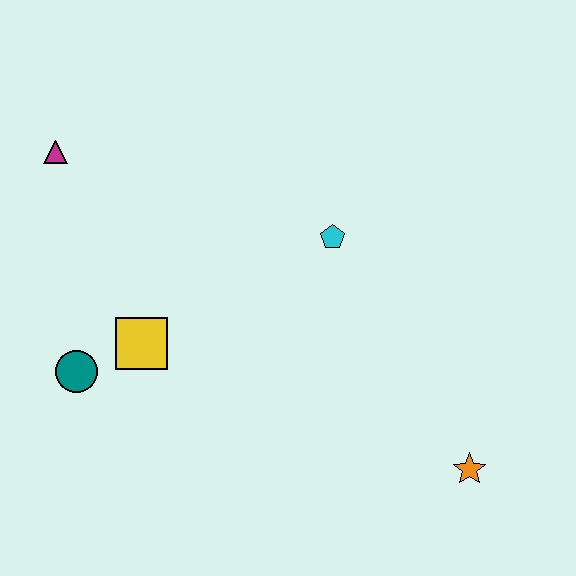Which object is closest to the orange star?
The cyan pentagon is closest to the orange star.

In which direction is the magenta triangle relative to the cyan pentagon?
The magenta triangle is to the left of the cyan pentagon.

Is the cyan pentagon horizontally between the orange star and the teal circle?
Yes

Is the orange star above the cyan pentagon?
No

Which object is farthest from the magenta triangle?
The orange star is farthest from the magenta triangle.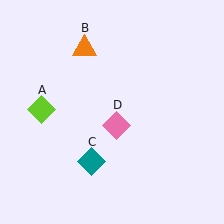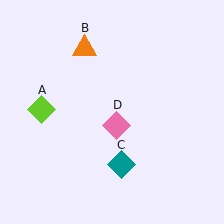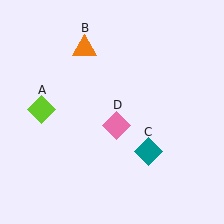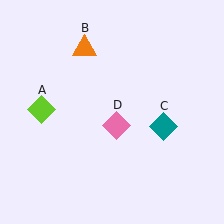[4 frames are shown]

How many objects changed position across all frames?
1 object changed position: teal diamond (object C).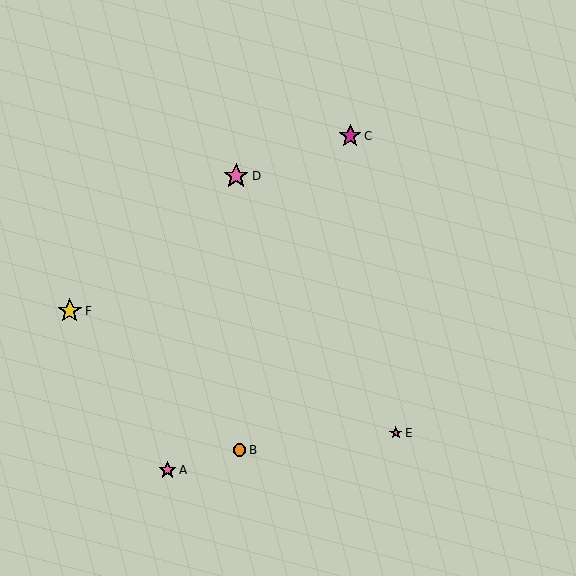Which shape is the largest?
The pink star (labeled D) is the largest.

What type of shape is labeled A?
Shape A is a pink star.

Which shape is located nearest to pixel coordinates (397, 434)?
The pink star (labeled E) at (396, 433) is nearest to that location.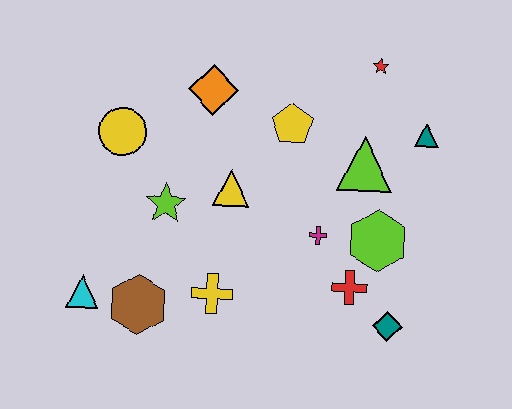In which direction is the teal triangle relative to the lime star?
The teal triangle is to the right of the lime star.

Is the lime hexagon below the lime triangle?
Yes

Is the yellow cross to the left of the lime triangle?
Yes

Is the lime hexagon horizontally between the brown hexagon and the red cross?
No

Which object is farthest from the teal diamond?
The yellow circle is farthest from the teal diamond.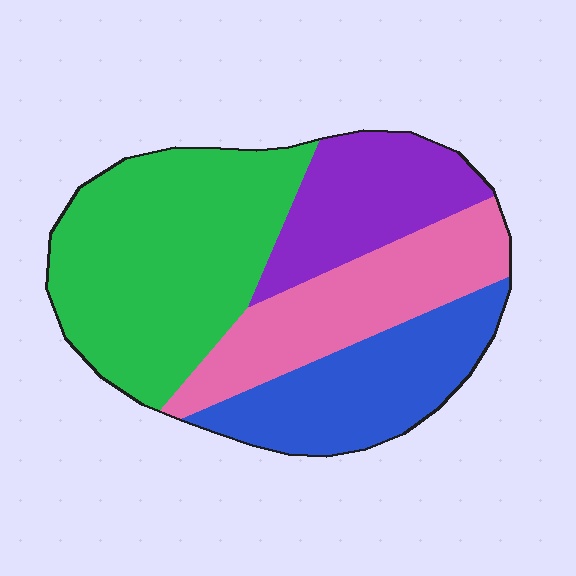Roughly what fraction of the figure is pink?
Pink covers 22% of the figure.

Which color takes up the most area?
Green, at roughly 40%.